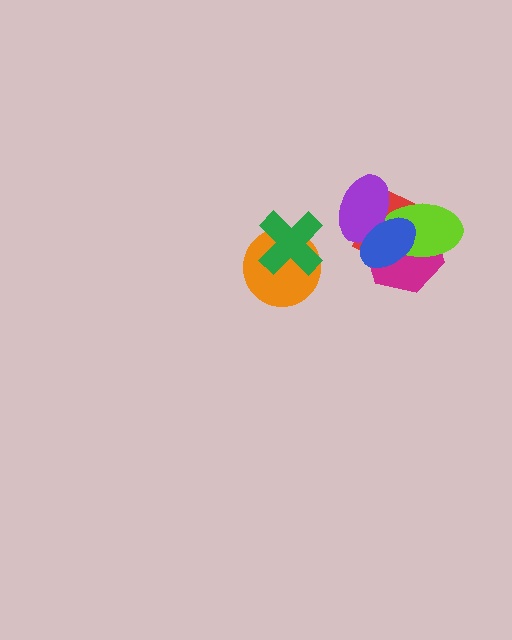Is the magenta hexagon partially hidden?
Yes, it is partially covered by another shape.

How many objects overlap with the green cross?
1 object overlaps with the green cross.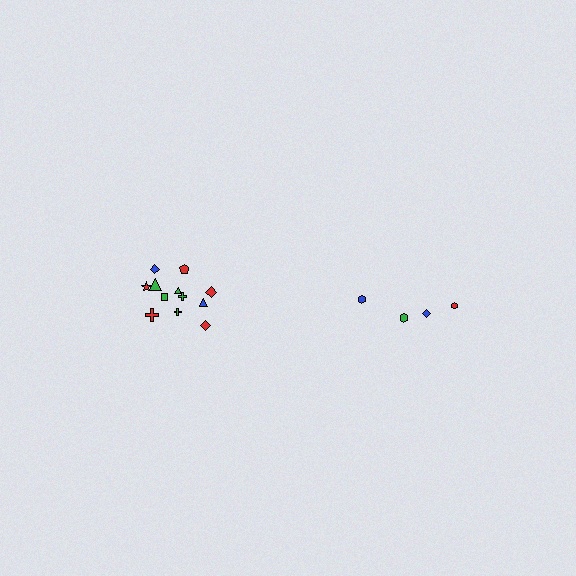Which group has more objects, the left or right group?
The left group.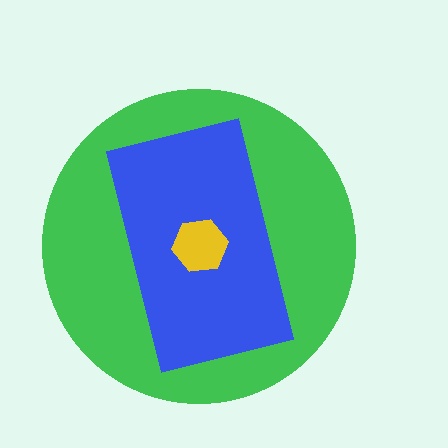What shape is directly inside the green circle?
The blue rectangle.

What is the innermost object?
The yellow hexagon.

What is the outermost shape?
The green circle.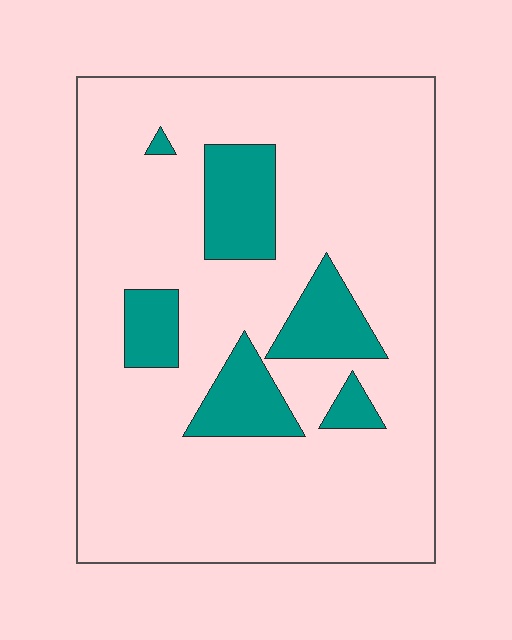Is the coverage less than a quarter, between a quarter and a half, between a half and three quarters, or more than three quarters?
Less than a quarter.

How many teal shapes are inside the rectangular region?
6.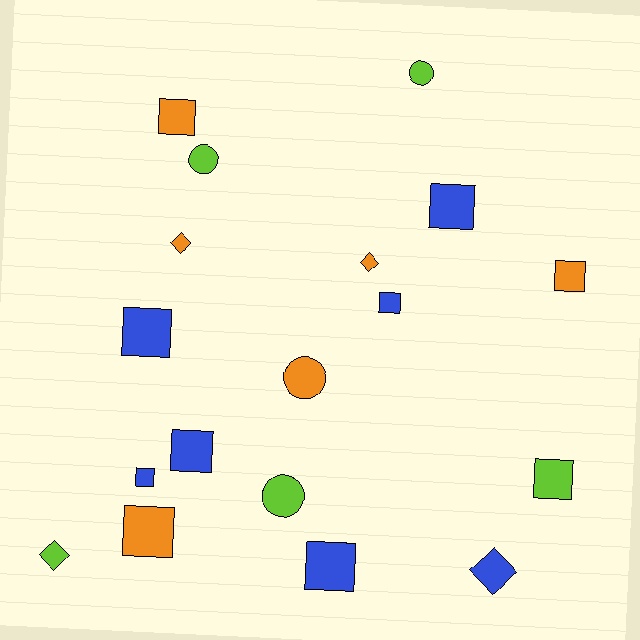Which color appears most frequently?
Blue, with 7 objects.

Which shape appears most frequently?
Square, with 10 objects.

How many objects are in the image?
There are 18 objects.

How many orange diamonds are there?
There are 2 orange diamonds.